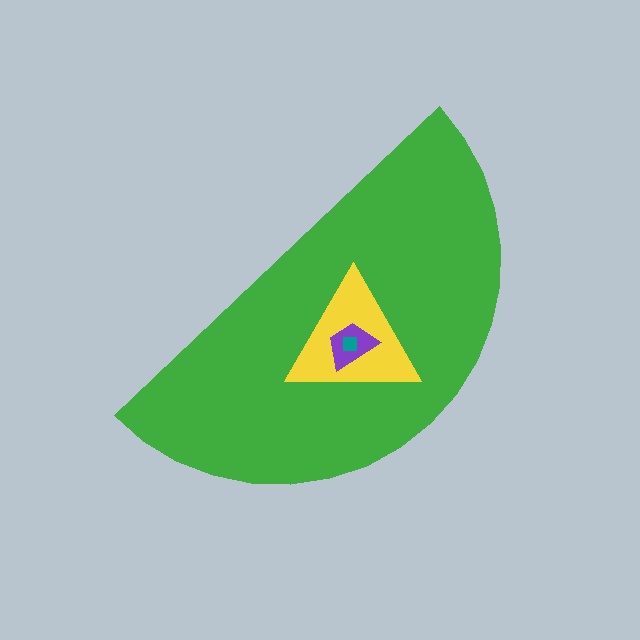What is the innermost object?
The teal square.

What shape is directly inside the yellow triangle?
The purple trapezoid.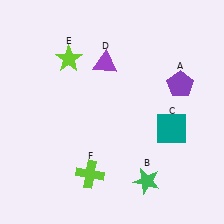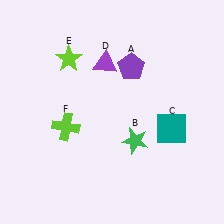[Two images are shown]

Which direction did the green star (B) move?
The green star (B) moved up.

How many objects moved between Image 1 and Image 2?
3 objects moved between the two images.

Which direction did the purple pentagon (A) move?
The purple pentagon (A) moved left.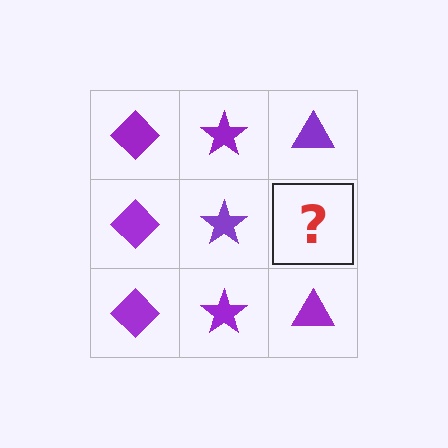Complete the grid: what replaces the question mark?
The question mark should be replaced with a purple triangle.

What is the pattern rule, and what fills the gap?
The rule is that each column has a consistent shape. The gap should be filled with a purple triangle.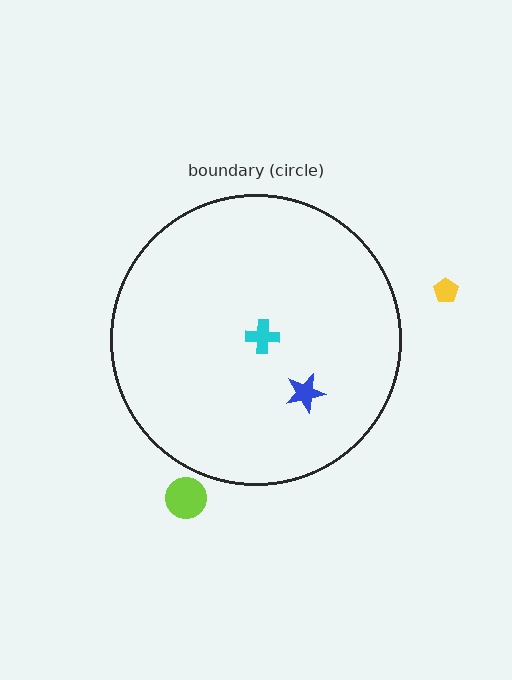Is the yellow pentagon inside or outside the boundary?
Outside.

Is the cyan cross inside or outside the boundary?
Inside.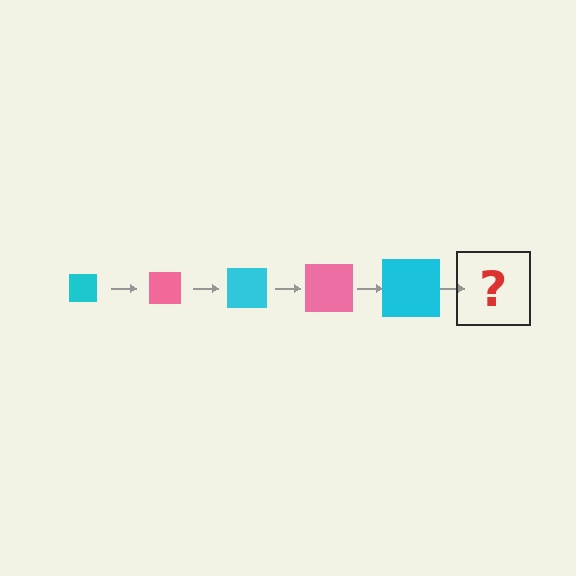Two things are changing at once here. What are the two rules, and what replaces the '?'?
The two rules are that the square grows larger each step and the color cycles through cyan and pink. The '?' should be a pink square, larger than the previous one.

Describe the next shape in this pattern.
It should be a pink square, larger than the previous one.